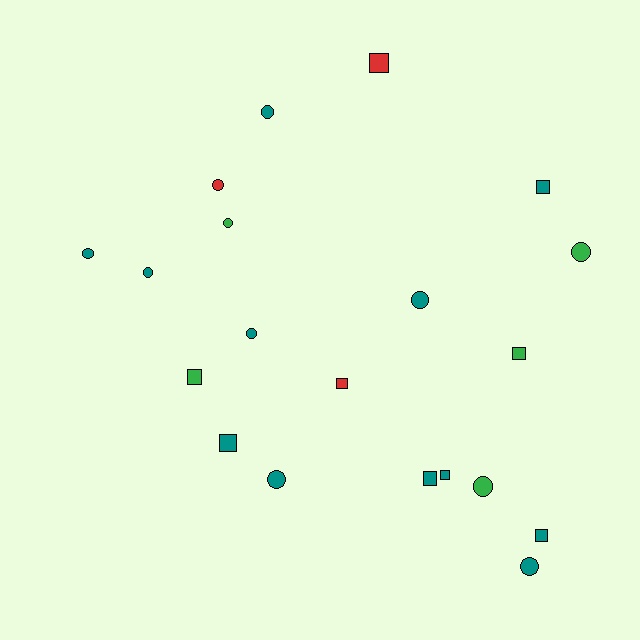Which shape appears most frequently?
Circle, with 11 objects.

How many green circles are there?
There are 3 green circles.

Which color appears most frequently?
Teal, with 12 objects.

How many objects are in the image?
There are 20 objects.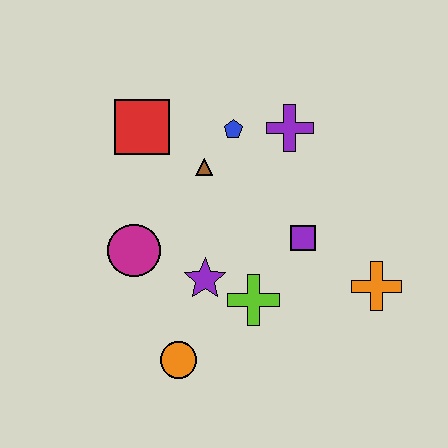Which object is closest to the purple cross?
The blue pentagon is closest to the purple cross.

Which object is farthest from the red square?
The orange cross is farthest from the red square.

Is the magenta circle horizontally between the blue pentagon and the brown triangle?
No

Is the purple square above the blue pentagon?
No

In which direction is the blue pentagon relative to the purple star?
The blue pentagon is above the purple star.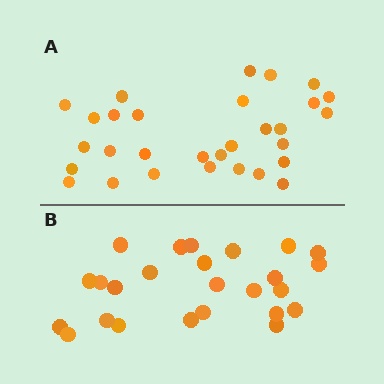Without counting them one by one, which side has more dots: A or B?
Region A (the top region) has more dots.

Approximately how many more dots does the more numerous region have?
Region A has about 5 more dots than region B.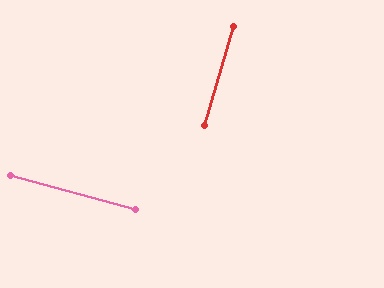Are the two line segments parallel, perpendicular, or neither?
Perpendicular — they meet at approximately 89°.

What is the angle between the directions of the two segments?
Approximately 89 degrees.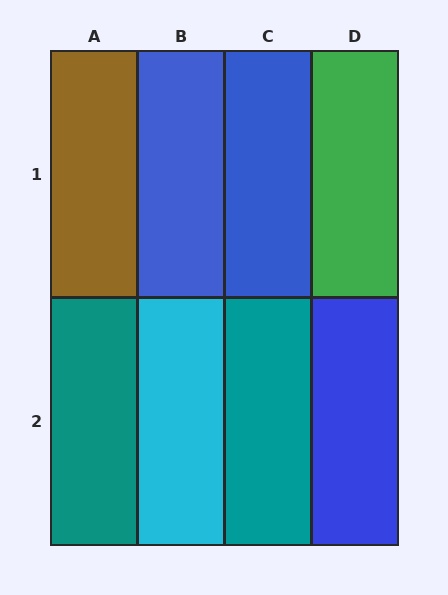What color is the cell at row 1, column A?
Brown.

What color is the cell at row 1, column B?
Blue.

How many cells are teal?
2 cells are teal.